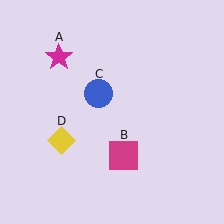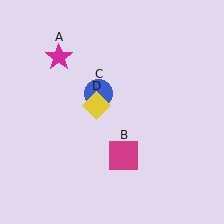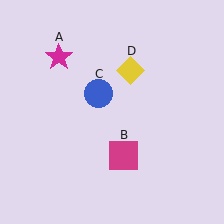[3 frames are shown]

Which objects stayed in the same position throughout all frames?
Magenta star (object A) and magenta square (object B) and blue circle (object C) remained stationary.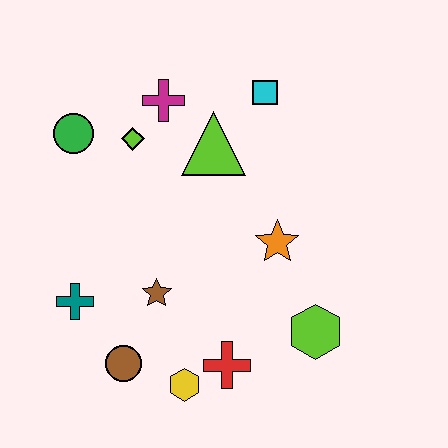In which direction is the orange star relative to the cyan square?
The orange star is below the cyan square.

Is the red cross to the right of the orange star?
No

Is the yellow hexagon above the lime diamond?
No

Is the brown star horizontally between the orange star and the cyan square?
No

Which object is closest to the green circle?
The lime diamond is closest to the green circle.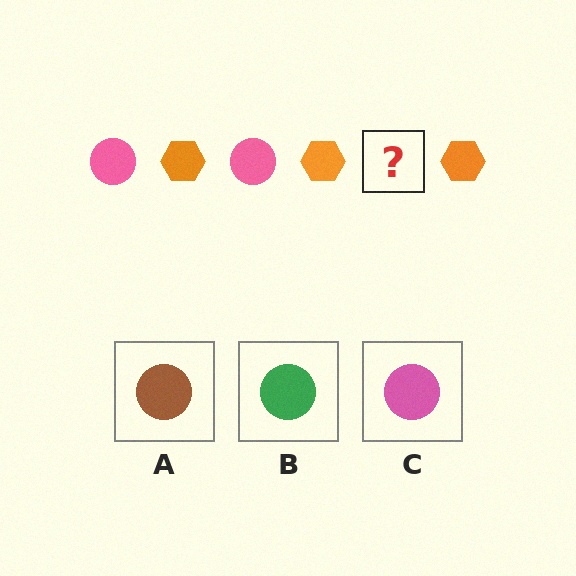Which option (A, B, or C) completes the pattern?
C.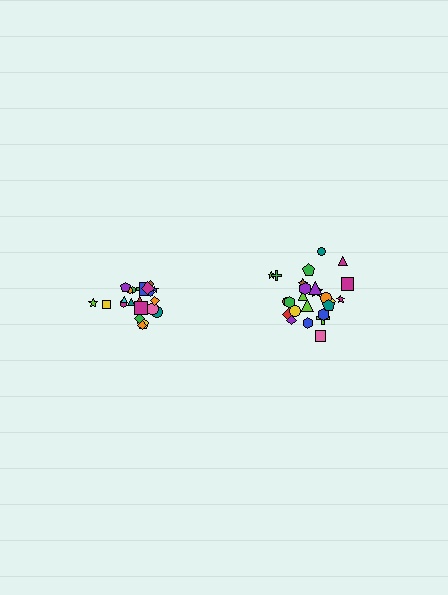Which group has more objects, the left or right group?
The right group.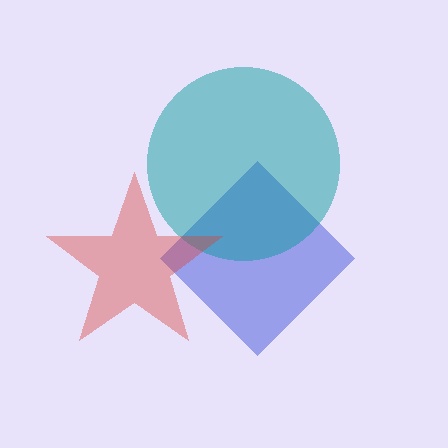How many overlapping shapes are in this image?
There are 3 overlapping shapes in the image.